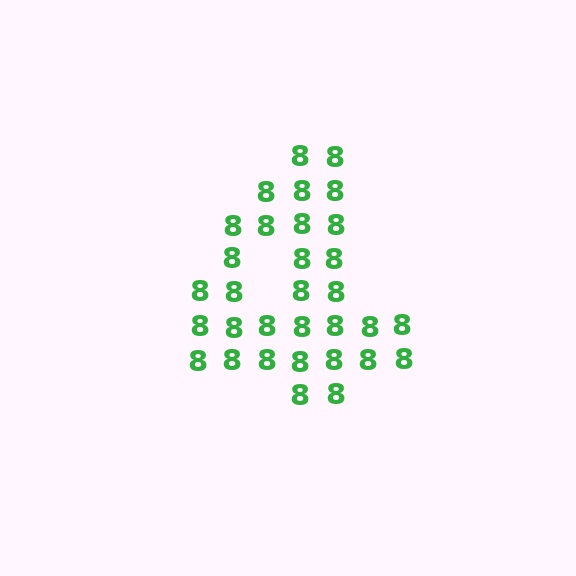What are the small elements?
The small elements are digit 8's.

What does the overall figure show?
The overall figure shows the digit 4.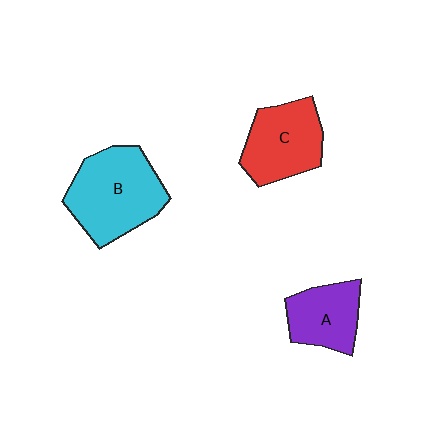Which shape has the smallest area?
Shape A (purple).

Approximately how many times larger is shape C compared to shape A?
Approximately 1.3 times.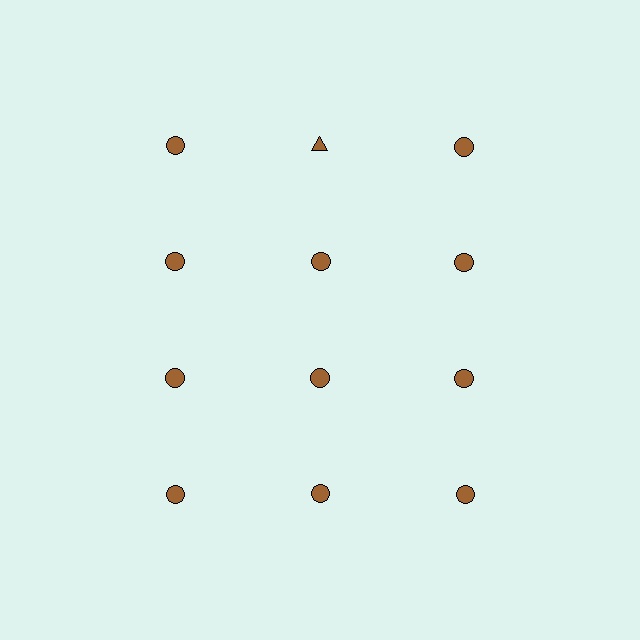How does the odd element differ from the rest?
It has a different shape: triangle instead of circle.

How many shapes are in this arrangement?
There are 12 shapes arranged in a grid pattern.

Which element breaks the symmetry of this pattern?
The brown triangle in the top row, second from left column breaks the symmetry. All other shapes are brown circles.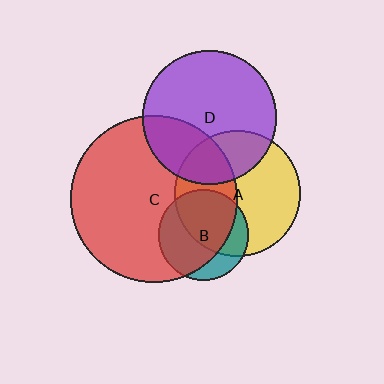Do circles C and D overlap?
Yes.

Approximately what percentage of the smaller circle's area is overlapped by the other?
Approximately 30%.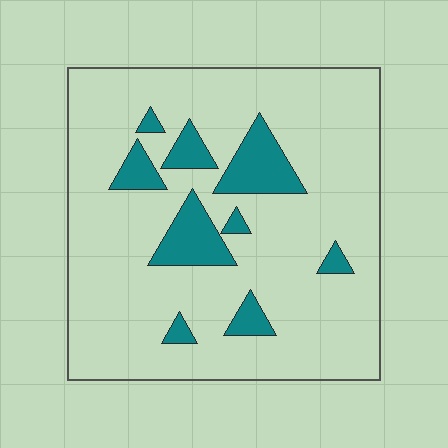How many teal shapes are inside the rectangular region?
9.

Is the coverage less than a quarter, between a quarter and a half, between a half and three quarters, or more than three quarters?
Less than a quarter.